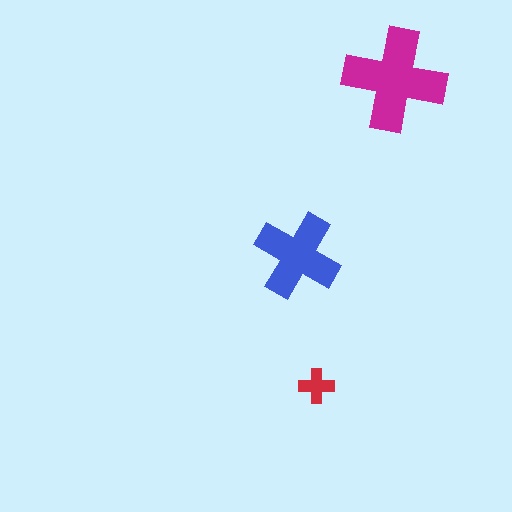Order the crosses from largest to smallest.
the magenta one, the blue one, the red one.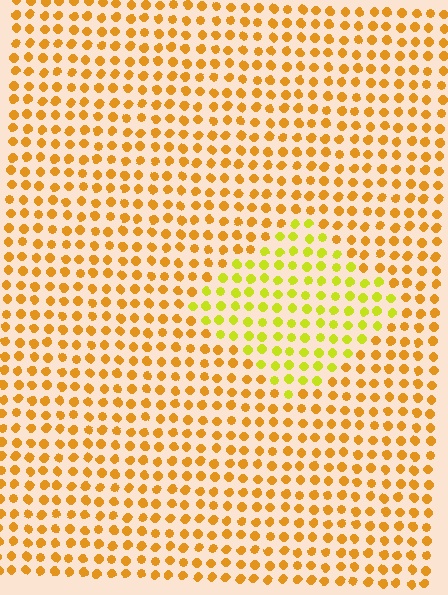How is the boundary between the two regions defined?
The boundary is defined purely by a slight shift in hue (about 33 degrees). Spacing, size, and orientation are identical on both sides.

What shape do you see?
I see a diamond.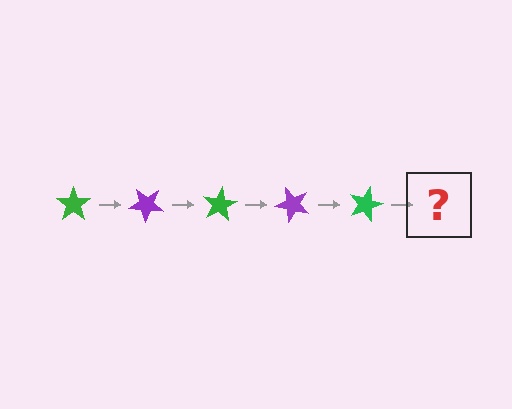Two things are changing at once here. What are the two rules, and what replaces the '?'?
The two rules are that it rotates 40 degrees each step and the color cycles through green and purple. The '?' should be a purple star, rotated 200 degrees from the start.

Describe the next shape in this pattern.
It should be a purple star, rotated 200 degrees from the start.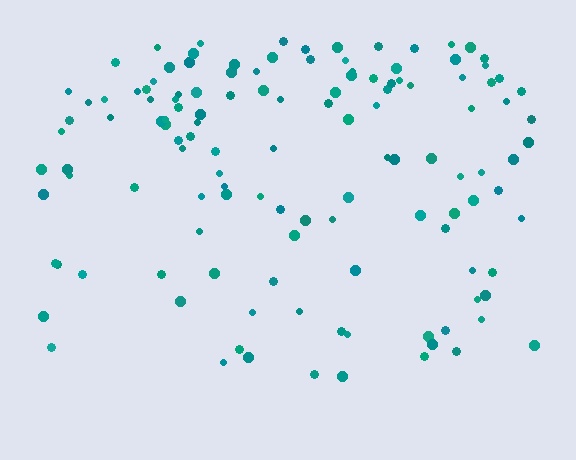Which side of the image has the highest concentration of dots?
The top.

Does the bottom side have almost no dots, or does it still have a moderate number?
Still a moderate number, just noticeably fewer than the top.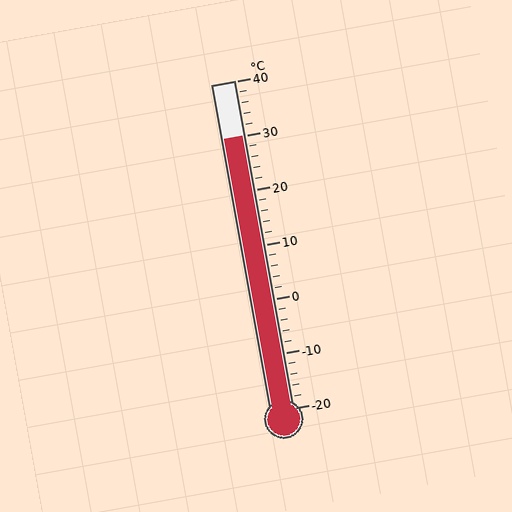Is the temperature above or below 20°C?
The temperature is above 20°C.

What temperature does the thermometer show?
The thermometer shows approximately 30°C.